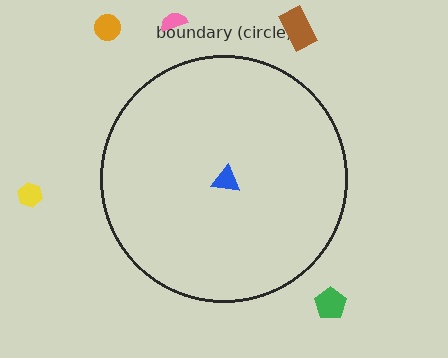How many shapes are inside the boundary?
1 inside, 5 outside.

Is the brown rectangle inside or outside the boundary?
Outside.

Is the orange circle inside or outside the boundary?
Outside.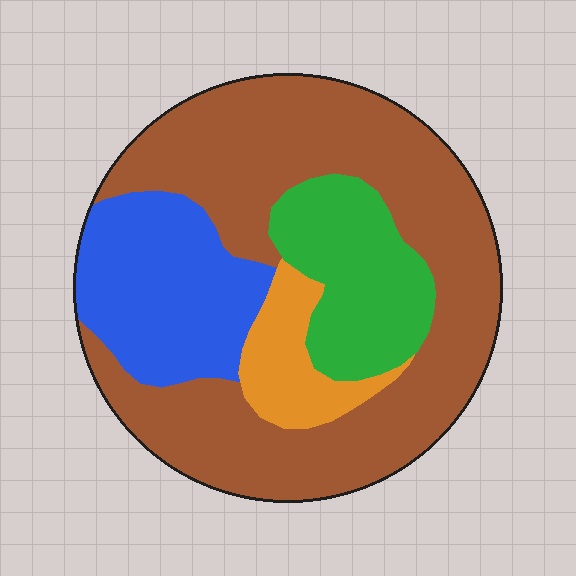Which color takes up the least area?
Orange, at roughly 10%.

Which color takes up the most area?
Brown, at roughly 55%.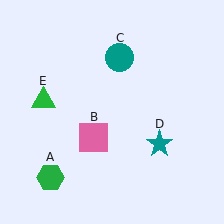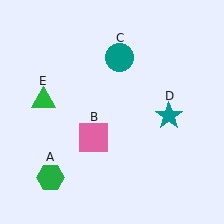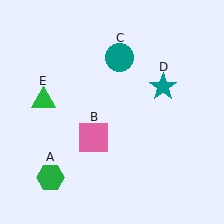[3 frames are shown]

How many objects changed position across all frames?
1 object changed position: teal star (object D).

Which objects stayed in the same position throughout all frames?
Green hexagon (object A) and pink square (object B) and teal circle (object C) and green triangle (object E) remained stationary.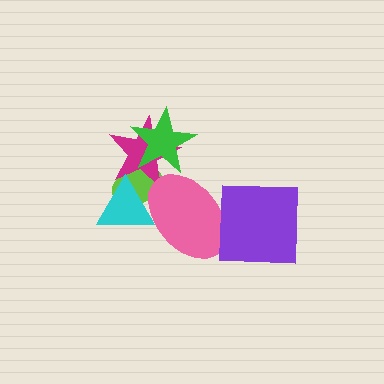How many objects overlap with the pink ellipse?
4 objects overlap with the pink ellipse.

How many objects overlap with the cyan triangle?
3 objects overlap with the cyan triangle.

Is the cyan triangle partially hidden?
No, no other shape covers it.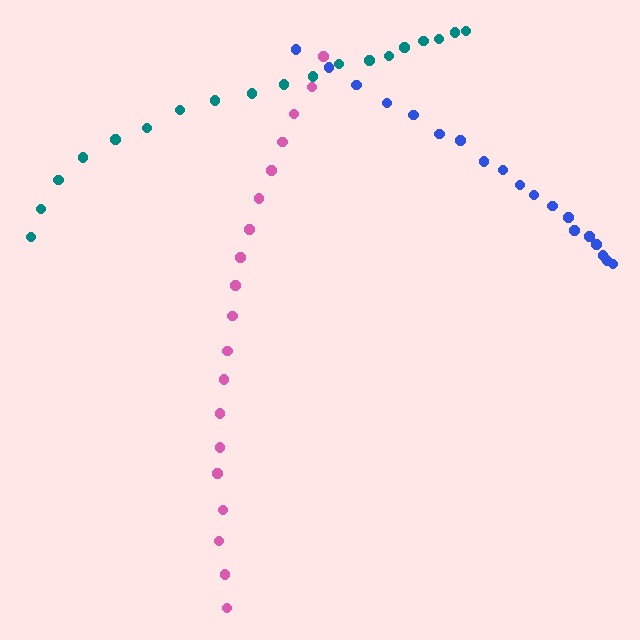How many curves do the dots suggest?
There are 3 distinct paths.